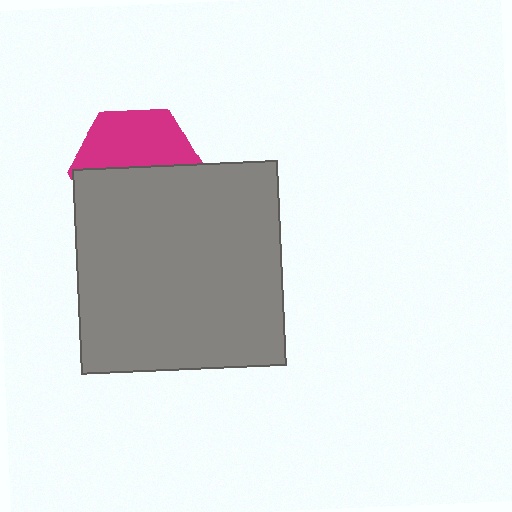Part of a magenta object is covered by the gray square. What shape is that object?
It is a hexagon.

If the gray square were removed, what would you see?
You would see the complete magenta hexagon.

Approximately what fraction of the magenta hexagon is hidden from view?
Roughly 54% of the magenta hexagon is hidden behind the gray square.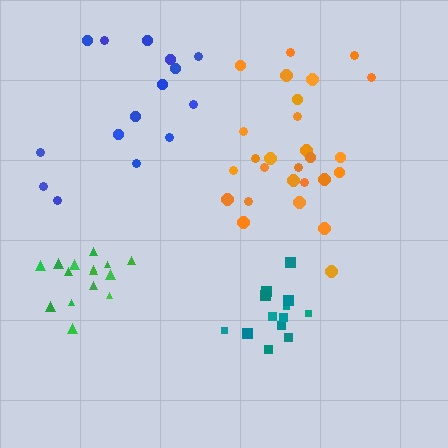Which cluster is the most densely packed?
Teal.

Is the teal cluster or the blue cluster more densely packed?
Teal.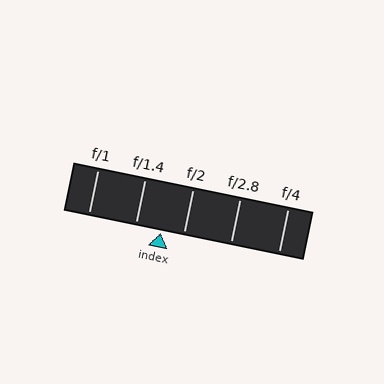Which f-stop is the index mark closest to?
The index mark is closest to f/2.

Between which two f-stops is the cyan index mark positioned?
The index mark is between f/1.4 and f/2.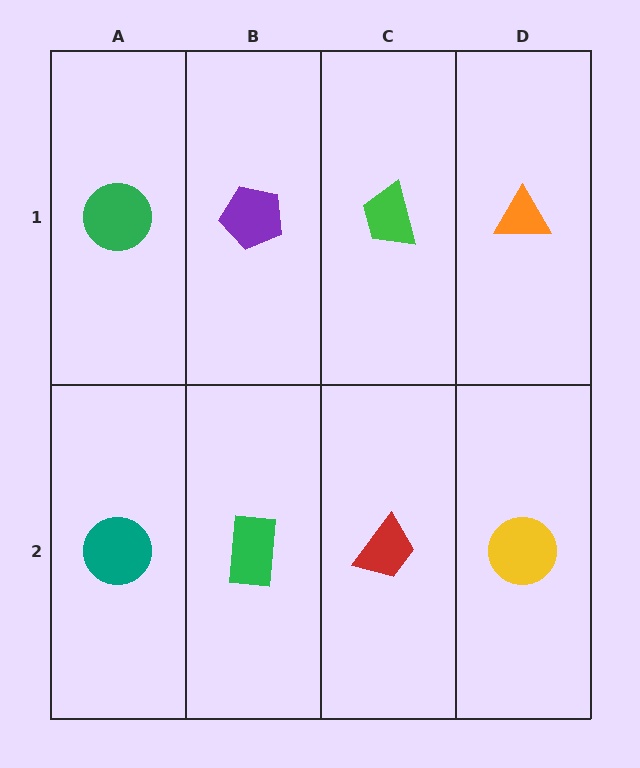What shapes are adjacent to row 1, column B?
A green rectangle (row 2, column B), a green circle (row 1, column A), a green trapezoid (row 1, column C).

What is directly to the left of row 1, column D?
A green trapezoid.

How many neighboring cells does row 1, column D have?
2.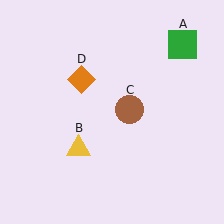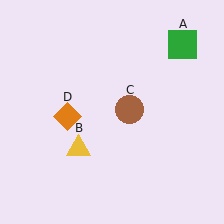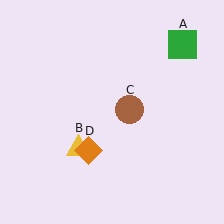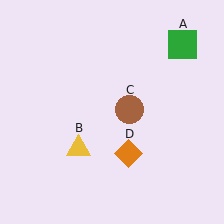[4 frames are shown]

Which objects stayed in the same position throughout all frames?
Green square (object A) and yellow triangle (object B) and brown circle (object C) remained stationary.